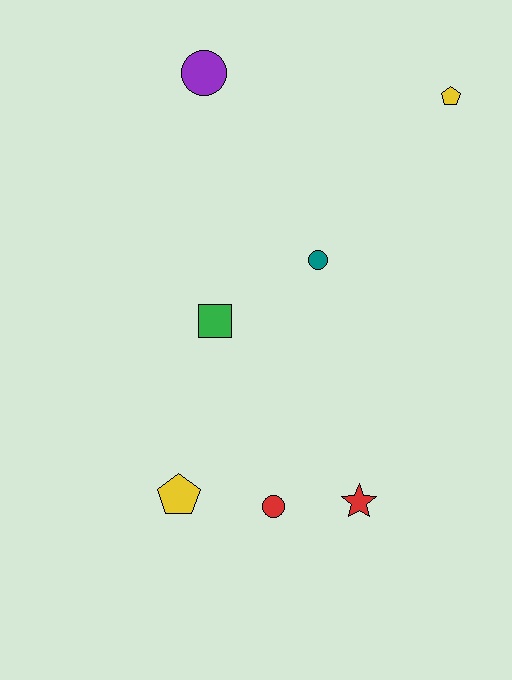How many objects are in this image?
There are 7 objects.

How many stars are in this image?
There is 1 star.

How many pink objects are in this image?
There are no pink objects.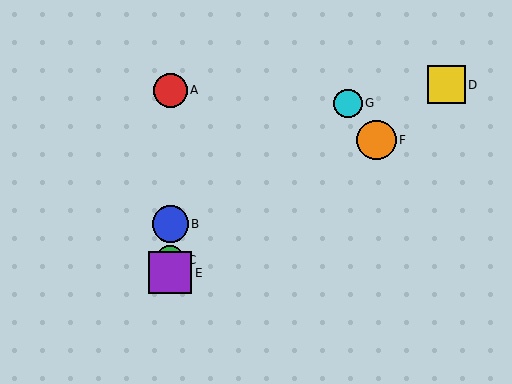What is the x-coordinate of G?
Object G is at x≈348.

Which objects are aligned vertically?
Objects A, B, C, E are aligned vertically.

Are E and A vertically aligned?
Yes, both are at x≈170.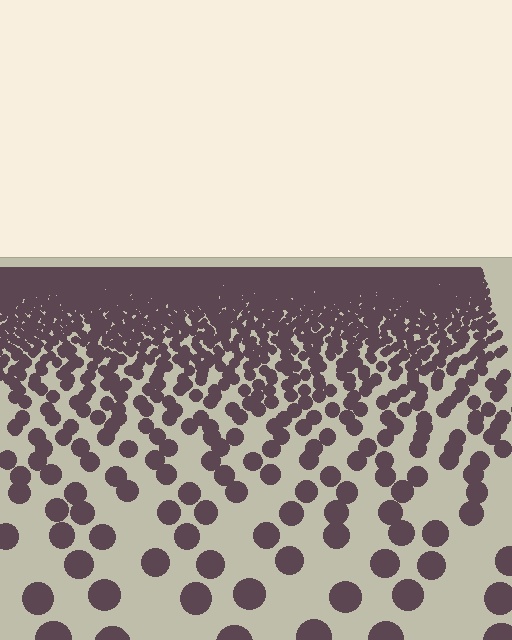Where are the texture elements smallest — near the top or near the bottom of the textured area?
Near the top.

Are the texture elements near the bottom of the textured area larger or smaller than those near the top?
Larger. Near the bottom, elements are closer to the viewer and appear at a bigger on-screen size.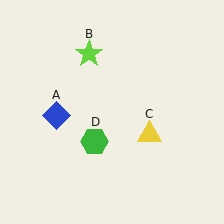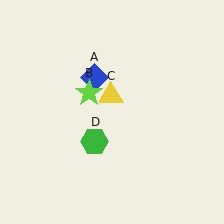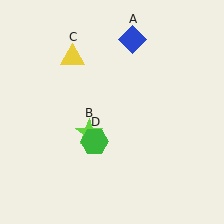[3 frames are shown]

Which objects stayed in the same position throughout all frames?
Green hexagon (object D) remained stationary.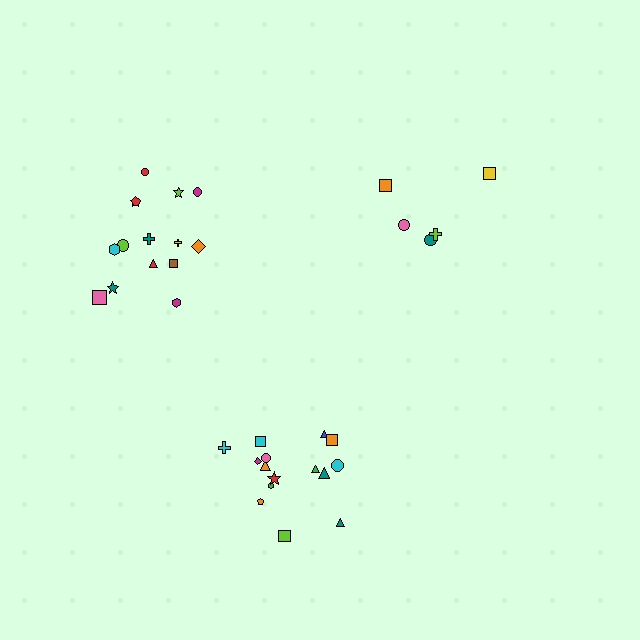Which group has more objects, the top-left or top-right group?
The top-left group.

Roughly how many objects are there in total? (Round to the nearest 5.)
Roughly 35 objects in total.